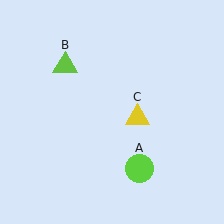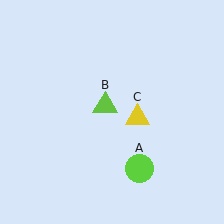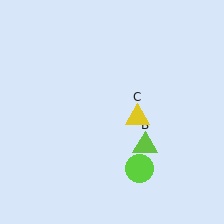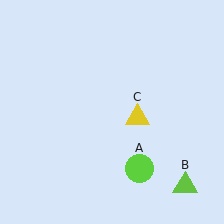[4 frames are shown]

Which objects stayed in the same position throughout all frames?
Lime circle (object A) and yellow triangle (object C) remained stationary.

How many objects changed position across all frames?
1 object changed position: lime triangle (object B).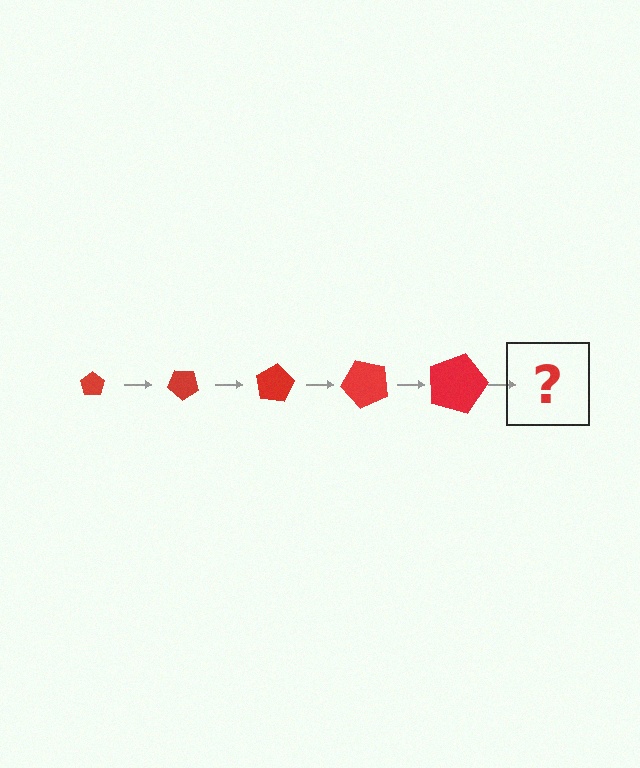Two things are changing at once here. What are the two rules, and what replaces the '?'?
The two rules are that the pentagon grows larger each step and it rotates 40 degrees each step. The '?' should be a pentagon, larger than the previous one and rotated 200 degrees from the start.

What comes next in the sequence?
The next element should be a pentagon, larger than the previous one and rotated 200 degrees from the start.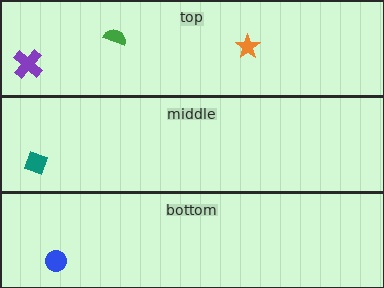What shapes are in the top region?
The green semicircle, the purple cross, the orange star.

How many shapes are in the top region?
3.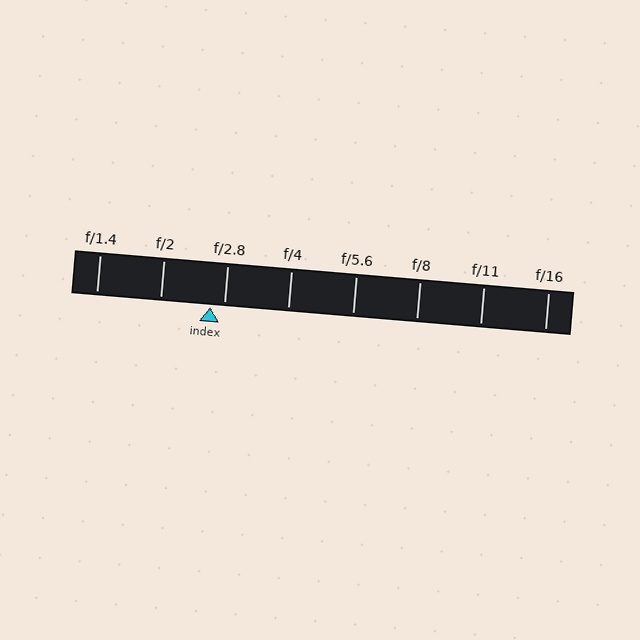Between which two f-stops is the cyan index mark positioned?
The index mark is between f/2 and f/2.8.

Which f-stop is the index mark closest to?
The index mark is closest to f/2.8.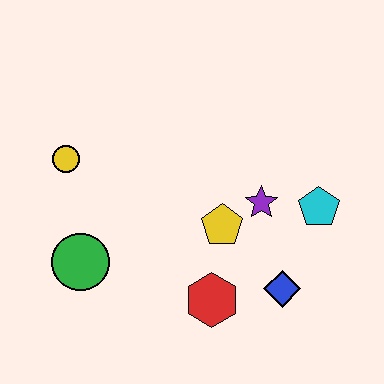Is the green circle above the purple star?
No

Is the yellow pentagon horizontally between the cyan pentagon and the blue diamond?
No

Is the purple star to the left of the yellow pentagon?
No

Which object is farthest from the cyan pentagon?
The yellow circle is farthest from the cyan pentagon.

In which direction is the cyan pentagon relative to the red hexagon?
The cyan pentagon is to the right of the red hexagon.